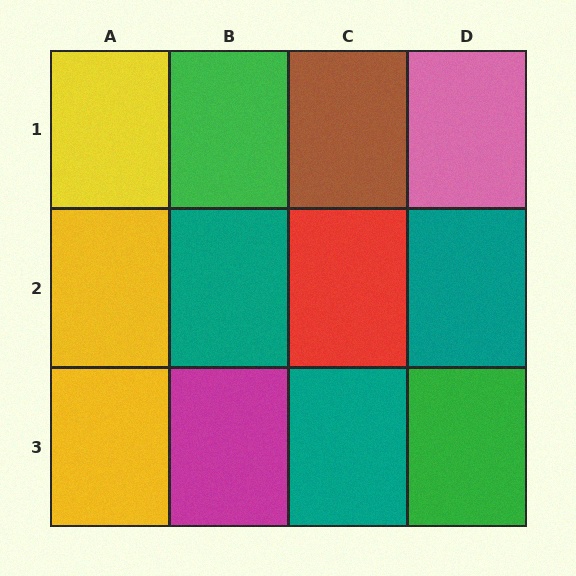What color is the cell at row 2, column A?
Yellow.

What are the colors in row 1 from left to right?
Yellow, green, brown, pink.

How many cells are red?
1 cell is red.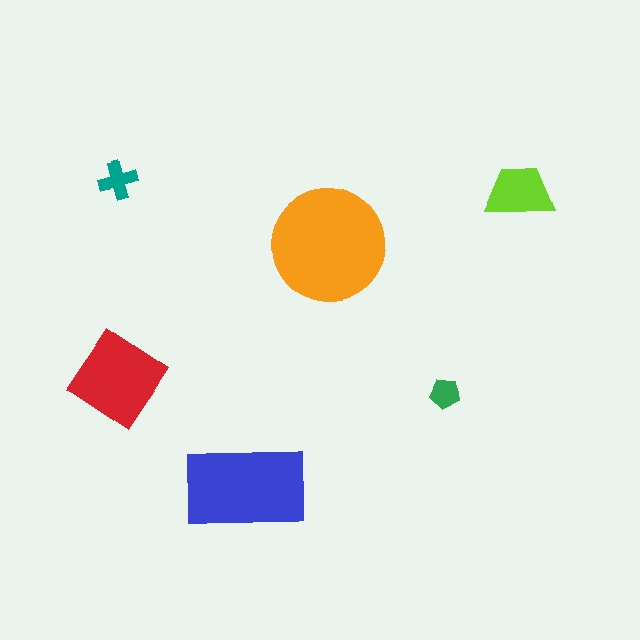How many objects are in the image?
There are 6 objects in the image.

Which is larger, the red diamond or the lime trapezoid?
The red diamond.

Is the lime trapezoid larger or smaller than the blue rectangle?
Smaller.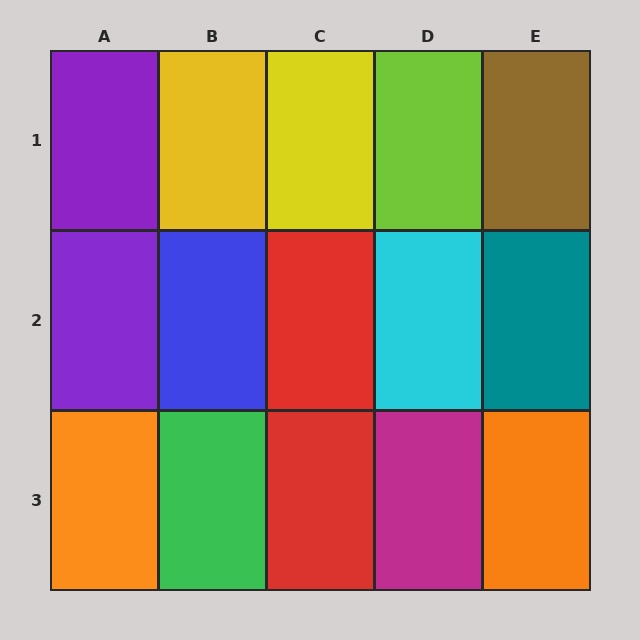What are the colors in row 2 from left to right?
Purple, blue, red, cyan, teal.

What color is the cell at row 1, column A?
Purple.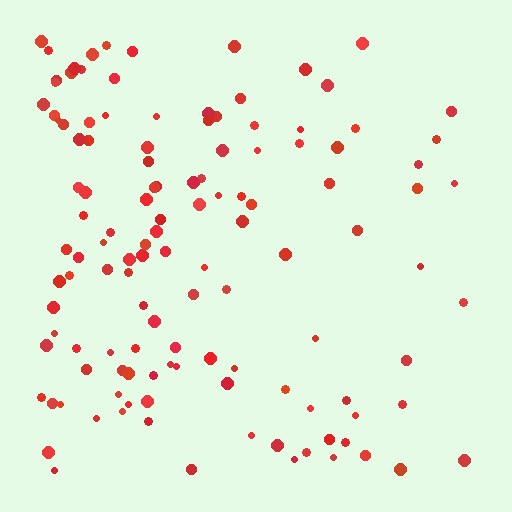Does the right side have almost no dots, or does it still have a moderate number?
Still a moderate number, just noticeably fewer than the left.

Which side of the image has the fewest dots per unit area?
The right.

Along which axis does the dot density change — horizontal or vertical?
Horizontal.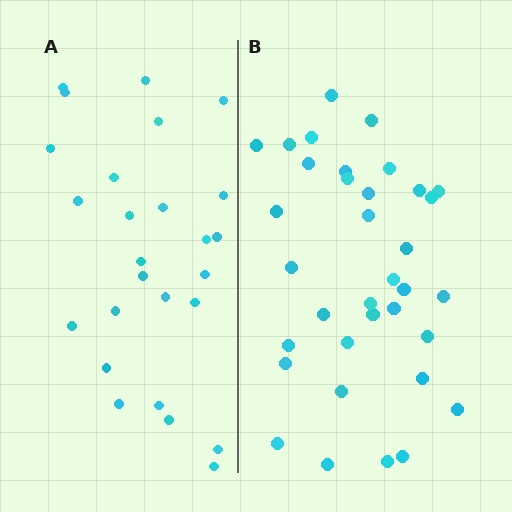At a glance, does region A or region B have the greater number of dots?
Region B (the right region) has more dots.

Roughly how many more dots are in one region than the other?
Region B has roughly 8 or so more dots than region A.